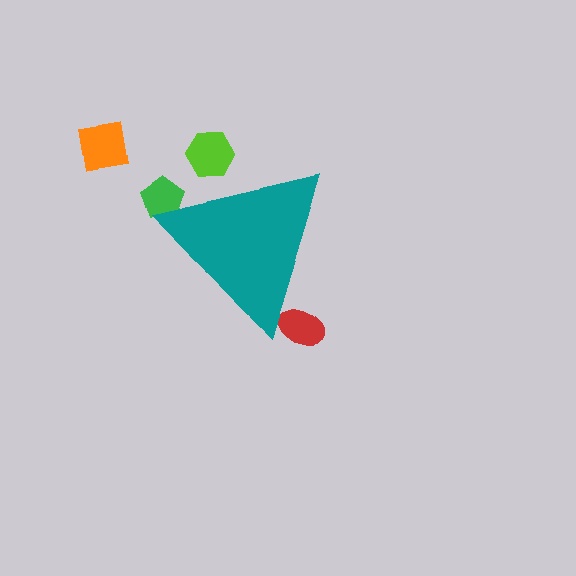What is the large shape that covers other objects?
A teal triangle.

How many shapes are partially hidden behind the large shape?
3 shapes are partially hidden.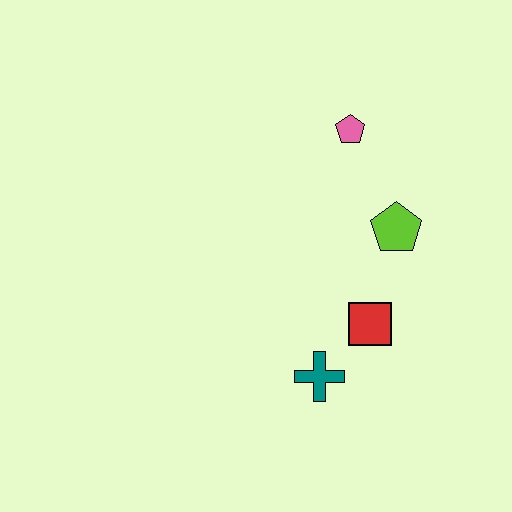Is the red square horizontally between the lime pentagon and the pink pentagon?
Yes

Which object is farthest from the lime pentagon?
The teal cross is farthest from the lime pentagon.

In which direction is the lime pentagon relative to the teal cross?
The lime pentagon is above the teal cross.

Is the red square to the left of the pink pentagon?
No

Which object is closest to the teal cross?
The red square is closest to the teal cross.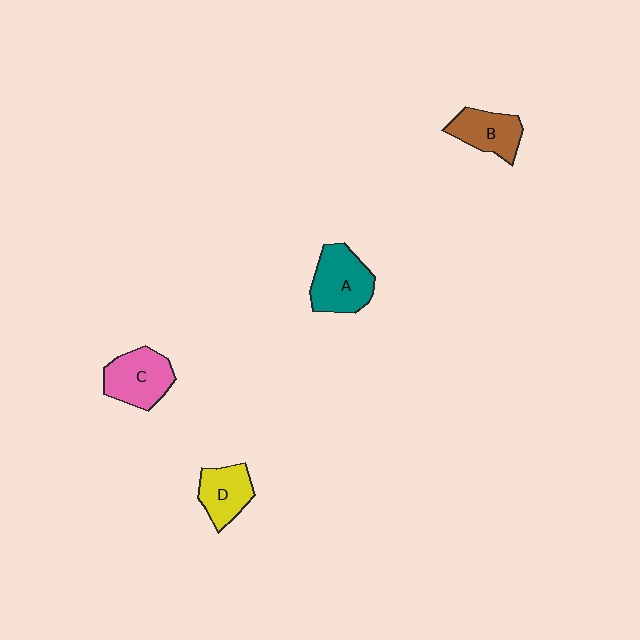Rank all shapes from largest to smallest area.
From largest to smallest: A (teal), C (pink), B (brown), D (yellow).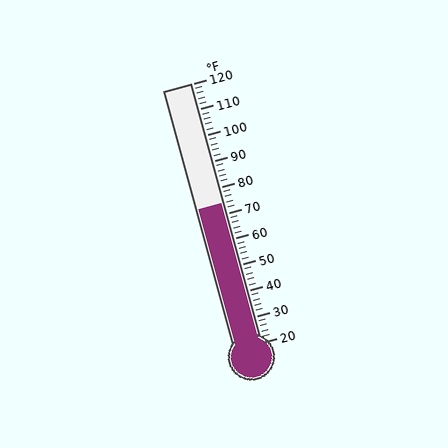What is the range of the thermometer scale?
The thermometer scale ranges from 20°F to 120°F.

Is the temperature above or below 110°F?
The temperature is below 110°F.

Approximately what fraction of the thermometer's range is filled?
The thermometer is filled to approximately 55% of its range.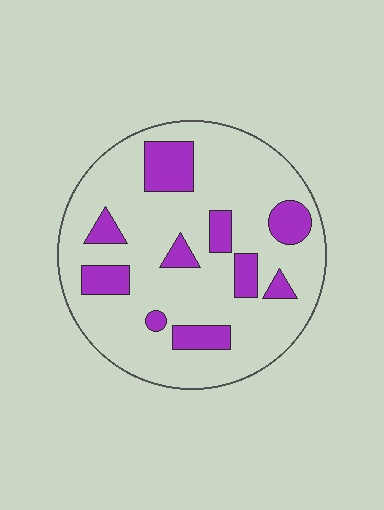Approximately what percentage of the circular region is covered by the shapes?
Approximately 20%.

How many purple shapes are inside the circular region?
10.